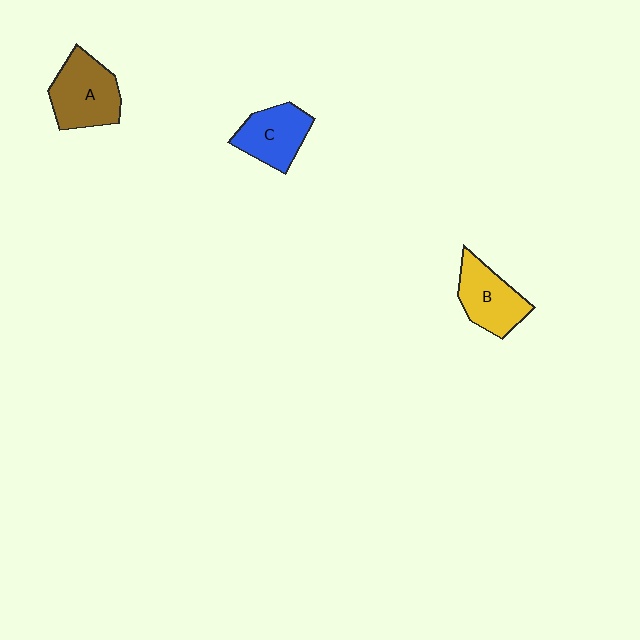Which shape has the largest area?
Shape A (brown).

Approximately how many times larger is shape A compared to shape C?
Approximately 1.2 times.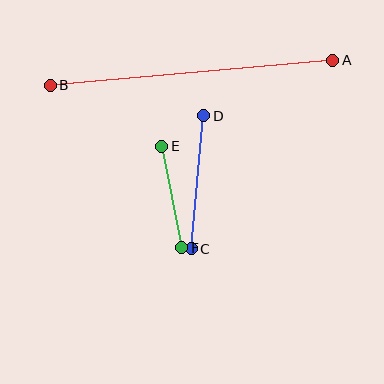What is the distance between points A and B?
The distance is approximately 284 pixels.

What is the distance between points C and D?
The distance is approximately 134 pixels.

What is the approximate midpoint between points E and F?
The midpoint is at approximately (172, 197) pixels.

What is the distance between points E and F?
The distance is approximately 103 pixels.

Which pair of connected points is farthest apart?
Points A and B are farthest apart.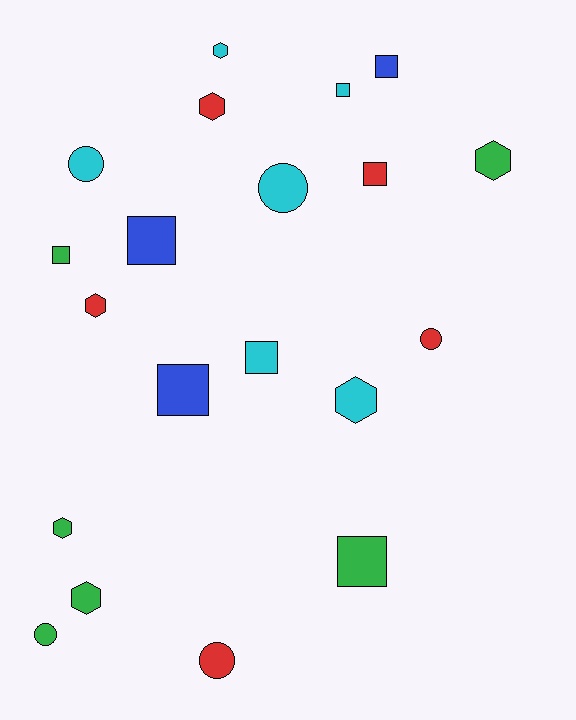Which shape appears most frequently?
Square, with 8 objects.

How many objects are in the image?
There are 20 objects.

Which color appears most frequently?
Cyan, with 6 objects.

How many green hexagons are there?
There are 3 green hexagons.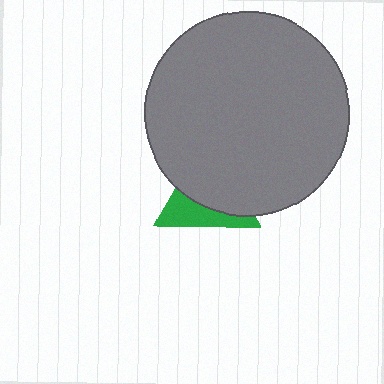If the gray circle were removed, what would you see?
You would see the complete green triangle.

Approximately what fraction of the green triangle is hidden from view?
Roughly 61% of the green triangle is hidden behind the gray circle.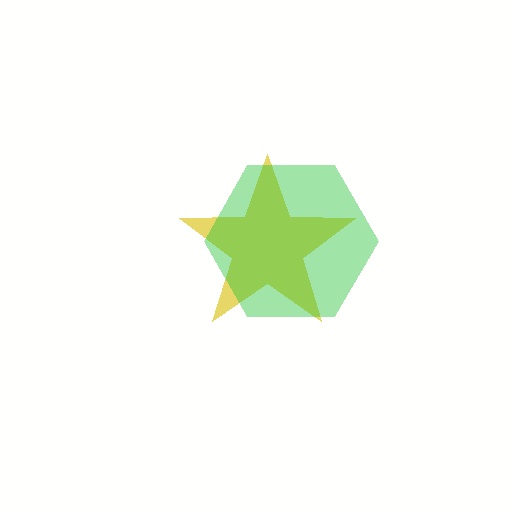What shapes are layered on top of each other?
The layered shapes are: a yellow star, a green hexagon.